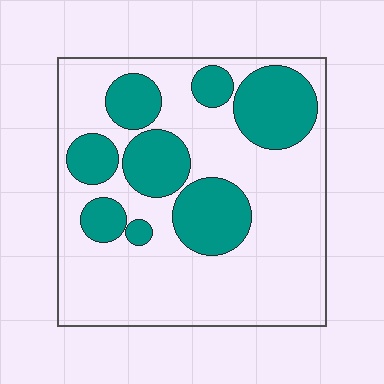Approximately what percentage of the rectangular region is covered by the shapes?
Approximately 30%.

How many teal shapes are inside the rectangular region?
8.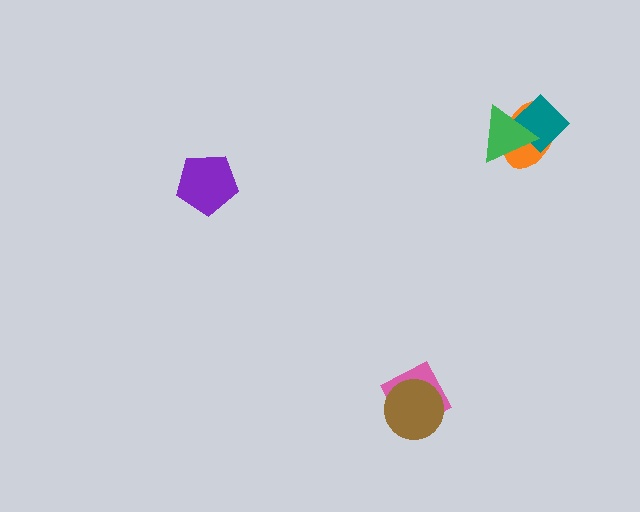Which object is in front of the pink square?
The brown circle is in front of the pink square.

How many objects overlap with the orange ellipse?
2 objects overlap with the orange ellipse.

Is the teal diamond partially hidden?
Yes, it is partially covered by another shape.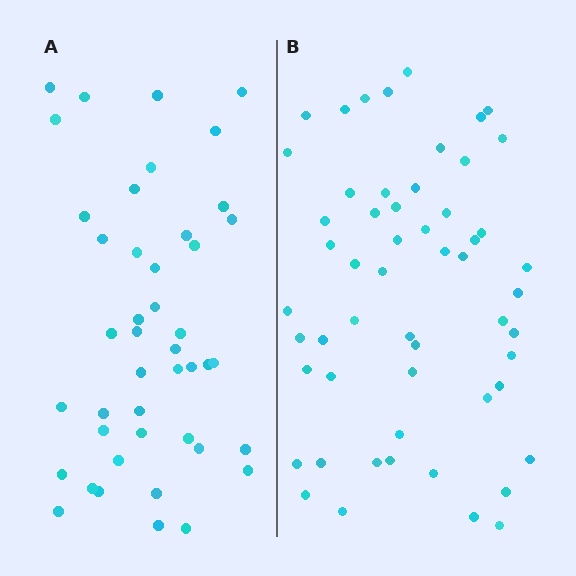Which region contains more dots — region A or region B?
Region B (the right region) has more dots.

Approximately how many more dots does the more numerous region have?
Region B has roughly 12 or so more dots than region A.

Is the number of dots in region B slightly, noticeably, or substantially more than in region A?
Region B has noticeably more, but not dramatically so. The ratio is roughly 1.2 to 1.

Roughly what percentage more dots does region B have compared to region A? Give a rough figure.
About 25% more.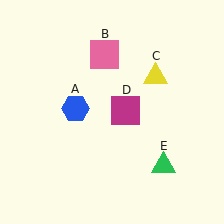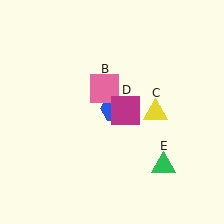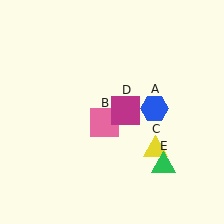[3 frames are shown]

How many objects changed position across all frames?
3 objects changed position: blue hexagon (object A), pink square (object B), yellow triangle (object C).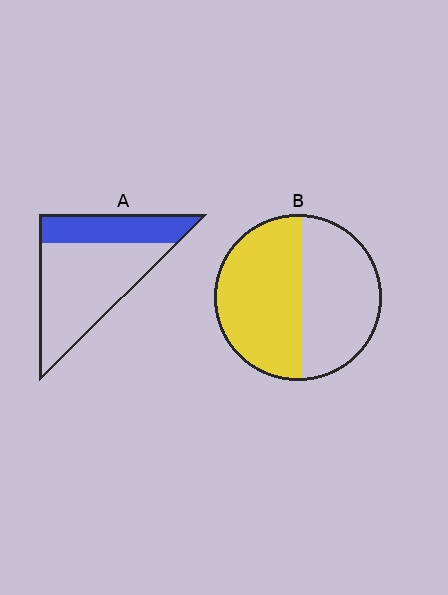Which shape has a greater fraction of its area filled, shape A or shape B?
Shape B.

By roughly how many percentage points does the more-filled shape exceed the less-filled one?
By roughly 20 percentage points (B over A).